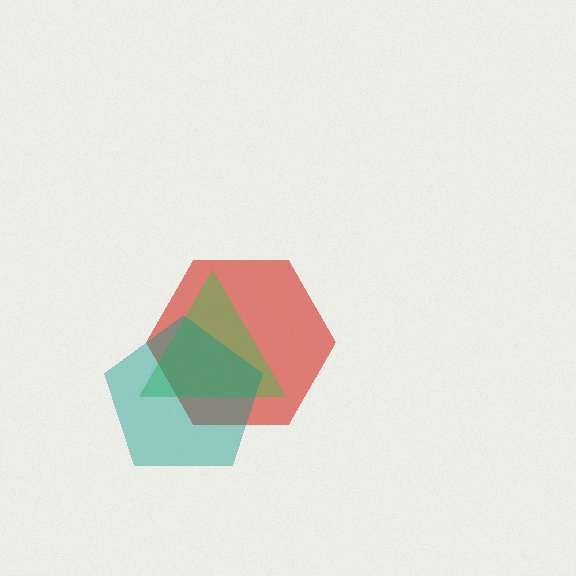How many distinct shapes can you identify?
There are 3 distinct shapes: a red hexagon, a green triangle, a teal pentagon.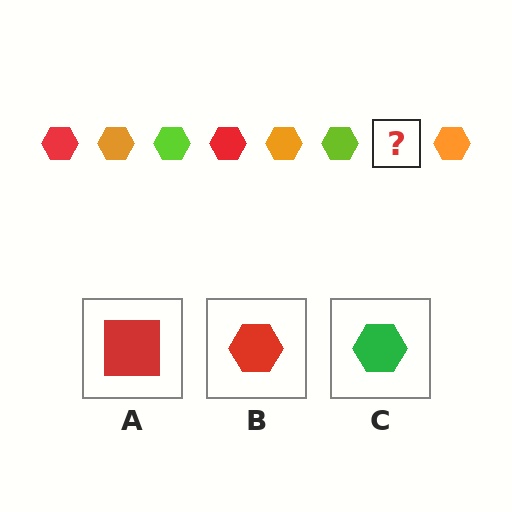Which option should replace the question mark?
Option B.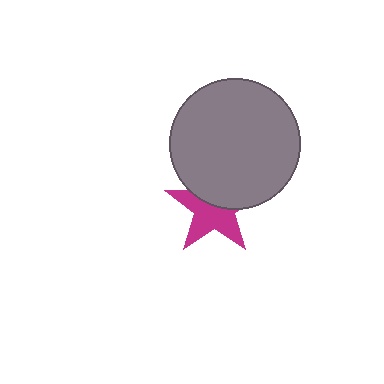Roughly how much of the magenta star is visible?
About half of it is visible (roughly 56%).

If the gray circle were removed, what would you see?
You would see the complete magenta star.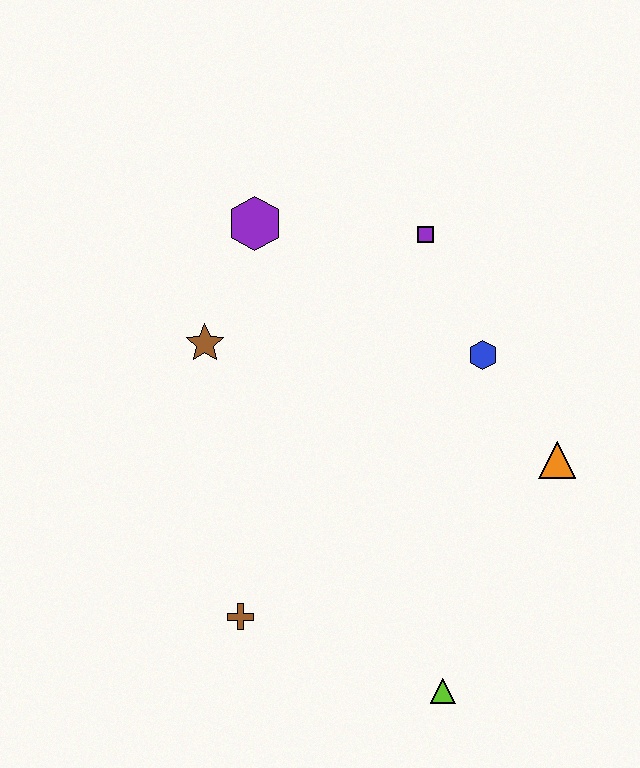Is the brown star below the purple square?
Yes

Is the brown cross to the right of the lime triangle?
No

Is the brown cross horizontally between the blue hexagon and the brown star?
Yes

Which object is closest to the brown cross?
The lime triangle is closest to the brown cross.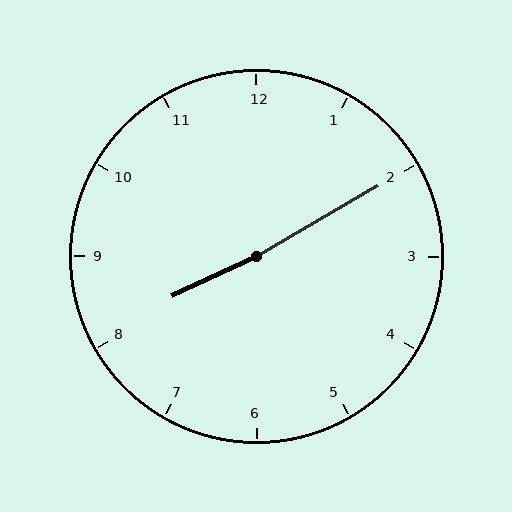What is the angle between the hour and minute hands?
Approximately 175 degrees.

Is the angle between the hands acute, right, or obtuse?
It is obtuse.